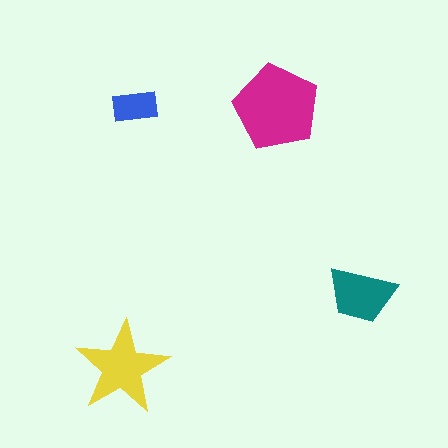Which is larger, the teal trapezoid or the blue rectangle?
The teal trapezoid.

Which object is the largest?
The magenta pentagon.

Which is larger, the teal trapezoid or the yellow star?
The yellow star.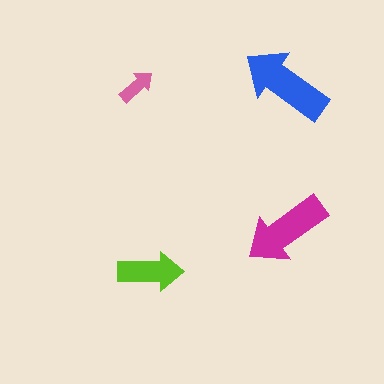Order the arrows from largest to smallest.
the blue one, the magenta one, the lime one, the pink one.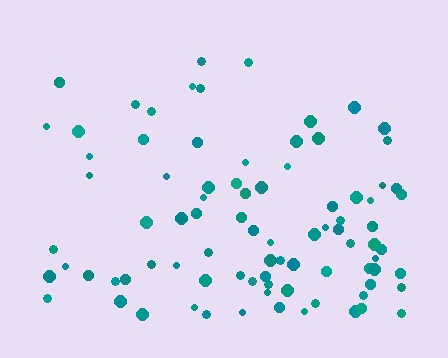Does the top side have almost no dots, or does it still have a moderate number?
Still a moderate number, just noticeably fewer than the bottom.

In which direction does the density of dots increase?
From top to bottom, with the bottom side densest.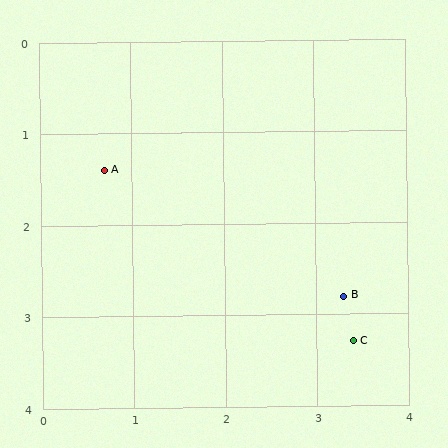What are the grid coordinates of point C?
Point C is at approximately (3.4, 3.3).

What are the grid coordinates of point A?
Point A is at approximately (0.7, 1.4).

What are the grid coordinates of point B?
Point B is at approximately (3.3, 2.8).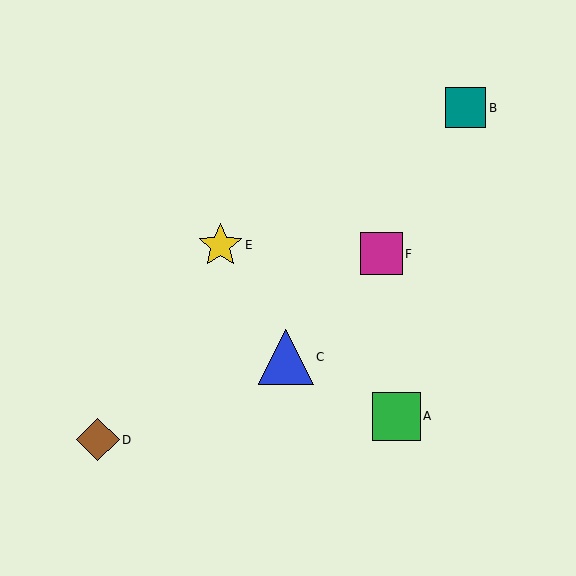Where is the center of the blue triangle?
The center of the blue triangle is at (286, 357).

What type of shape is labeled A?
Shape A is a green square.